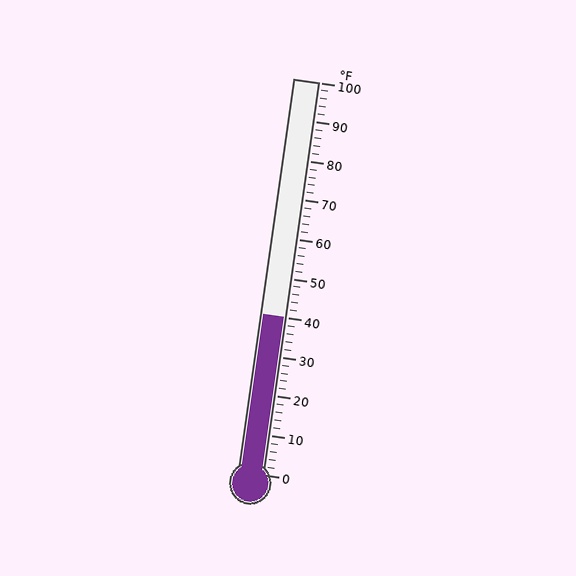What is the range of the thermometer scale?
The thermometer scale ranges from 0°F to 100°F.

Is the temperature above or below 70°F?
The temperature is below 70°F.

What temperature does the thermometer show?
The thermometer shows approximately 40°F.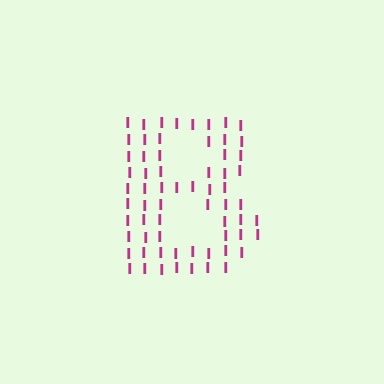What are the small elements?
The small elements are letter I's.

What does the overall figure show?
The overall figure shows the letter B.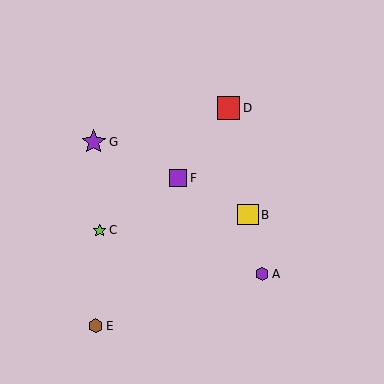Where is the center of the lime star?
The center of the lime star is at (100, 230).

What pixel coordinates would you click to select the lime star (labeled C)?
Click at (100, 230) to select the lime star C.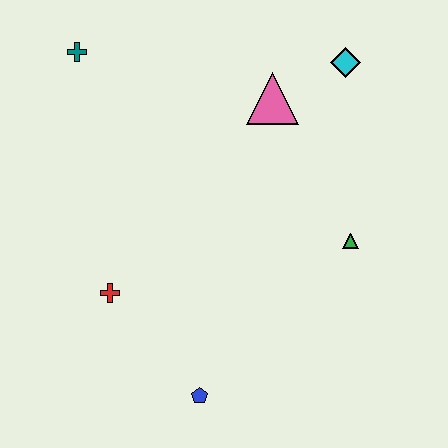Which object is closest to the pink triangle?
The cyan diamond is closest to the pink triangle.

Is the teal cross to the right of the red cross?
No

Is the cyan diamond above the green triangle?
Yes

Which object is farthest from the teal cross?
The blue pentagon is farthest from the teal cross.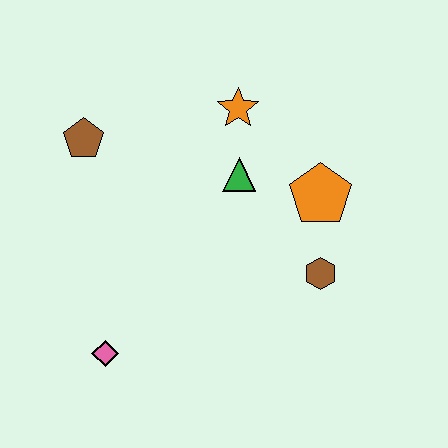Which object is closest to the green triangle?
The orange star is closest to the green triangle.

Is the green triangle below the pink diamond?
No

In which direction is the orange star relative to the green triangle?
The orange star is above the green triangle.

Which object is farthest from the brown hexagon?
The brown pentagon is farthest from the brown hexagon.